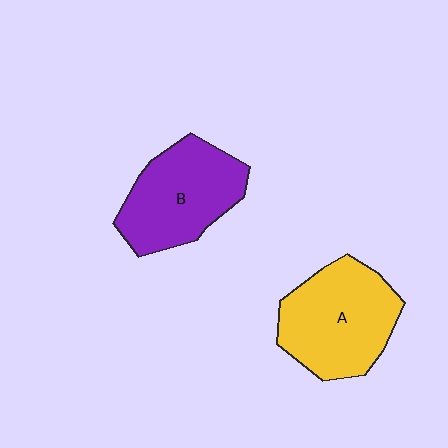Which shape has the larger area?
Shape A (yellow).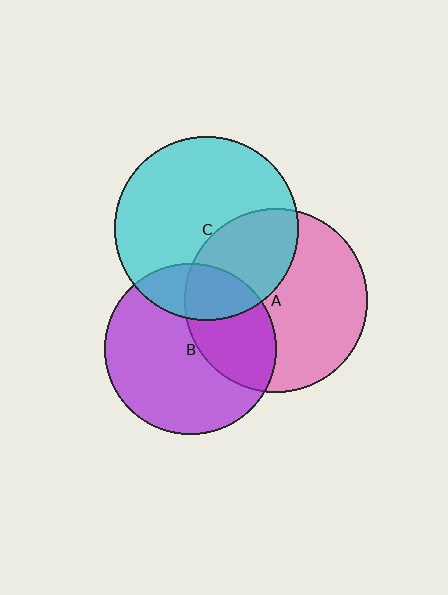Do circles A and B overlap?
Yes.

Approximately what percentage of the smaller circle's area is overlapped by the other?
Approximately 35%.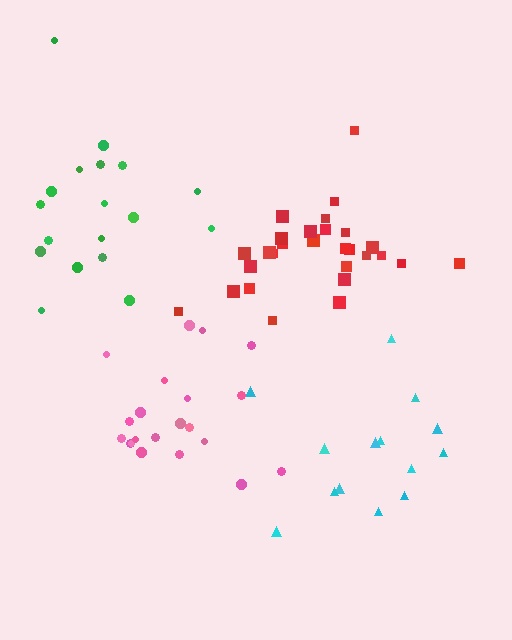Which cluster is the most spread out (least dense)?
Green.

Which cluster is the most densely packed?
Pink.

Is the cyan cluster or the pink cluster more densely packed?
Pink.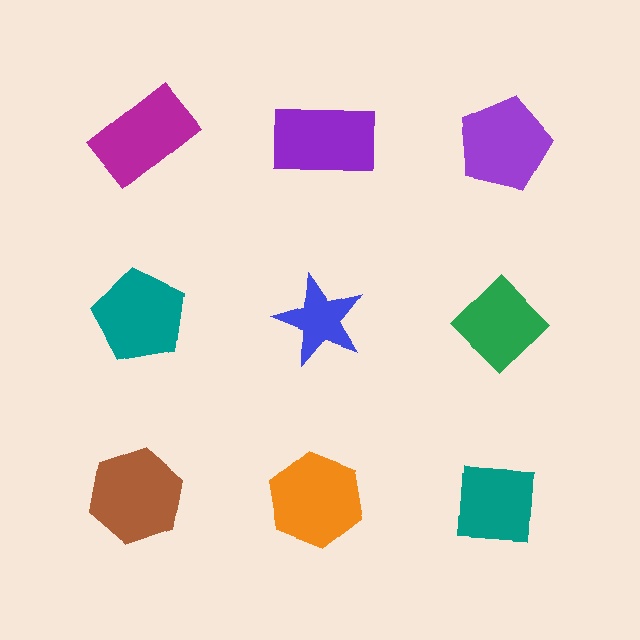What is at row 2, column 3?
A green diamond.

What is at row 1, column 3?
A purple pentagon.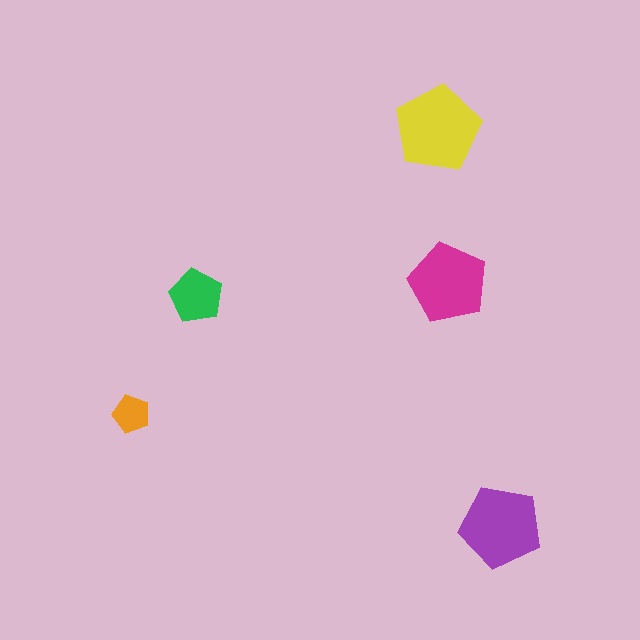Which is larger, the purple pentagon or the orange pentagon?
The purple one.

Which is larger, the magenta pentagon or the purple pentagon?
The purple one.